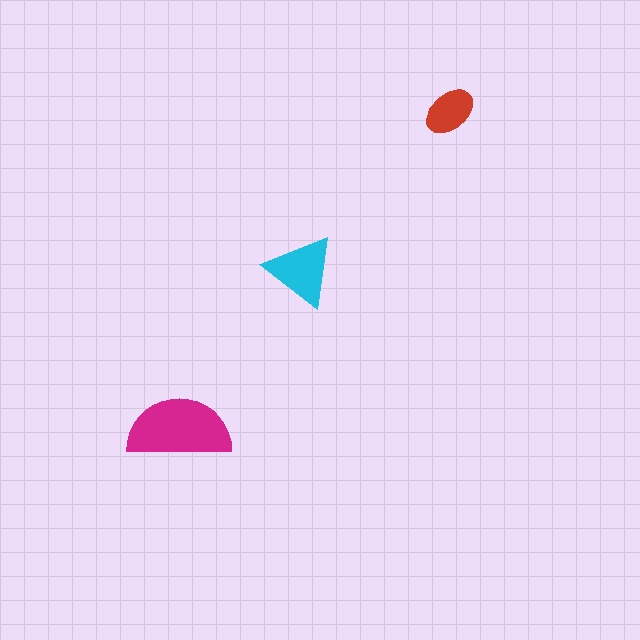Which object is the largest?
The magenta semicircle.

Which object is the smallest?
The red ellipse.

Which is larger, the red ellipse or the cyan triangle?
The cyan triangle.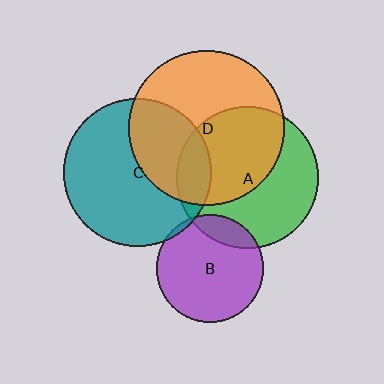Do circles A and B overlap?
Yes.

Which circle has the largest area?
Circle D (orange).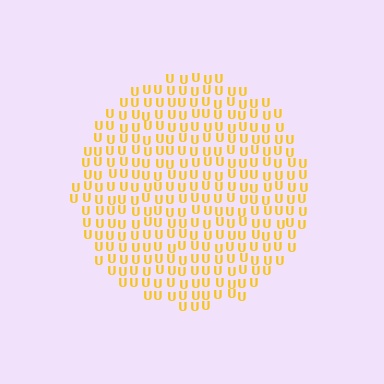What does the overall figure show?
The overall figure shows a circle.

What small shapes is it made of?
It is made of small letter U's.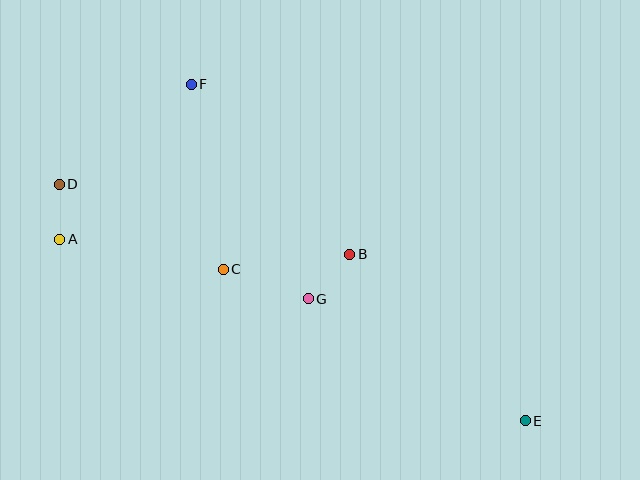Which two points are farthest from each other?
Points D and E are farthest from each other.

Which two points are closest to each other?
Points A and D are closest to each other.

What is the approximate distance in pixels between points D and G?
The distance between D and G is approximately 274 pixels.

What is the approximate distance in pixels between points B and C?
The distance between B and C is approximately 127 pixels.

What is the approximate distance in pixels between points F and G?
The distance between F and G is approximately 244 pixels.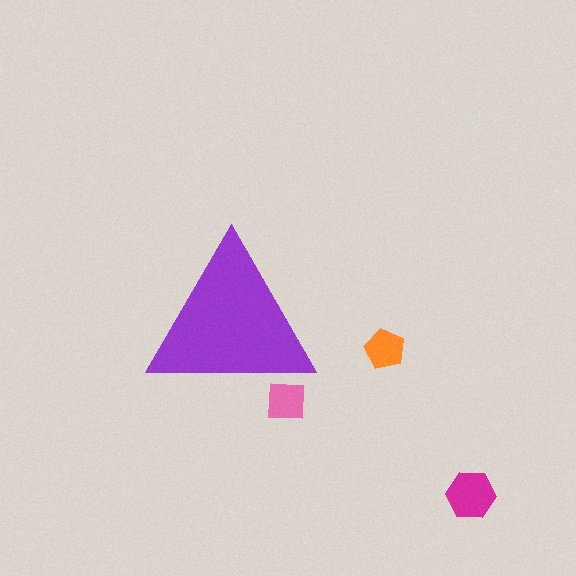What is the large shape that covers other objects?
A purple triangle.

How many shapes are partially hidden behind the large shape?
1 shape is partially hidden.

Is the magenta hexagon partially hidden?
No, the magenta hexagon is fully visible.